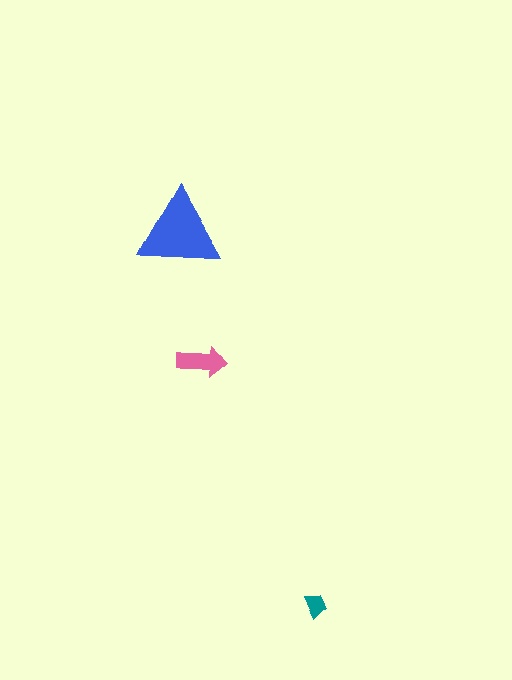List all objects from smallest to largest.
The teal trapezoid, the pink arrow, the blue triangle.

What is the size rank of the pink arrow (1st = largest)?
2nd.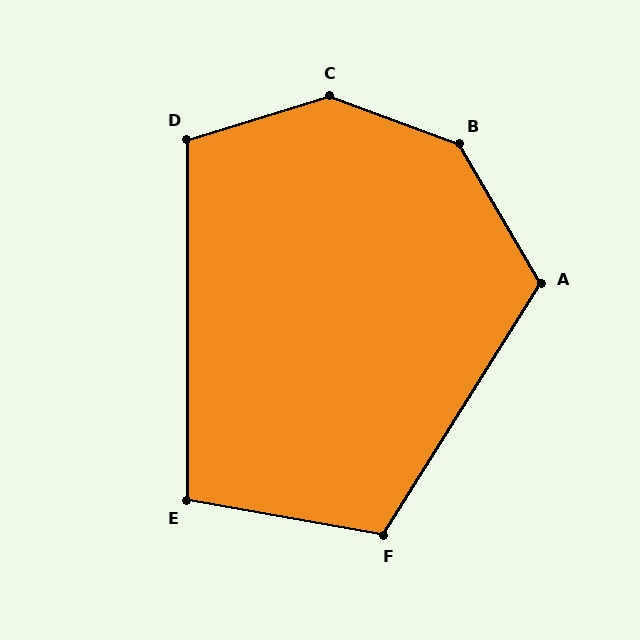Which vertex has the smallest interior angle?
E, at approximately 100 degrees.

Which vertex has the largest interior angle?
C, at approximately 143 degrees.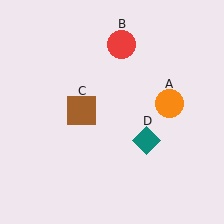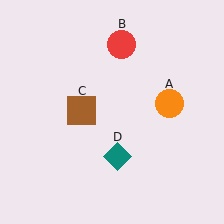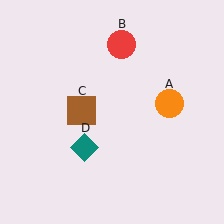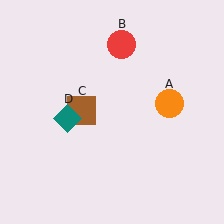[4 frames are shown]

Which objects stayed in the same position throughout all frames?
Orange circle (object A) and red circle (object B) and brown square (object C) remained stationary.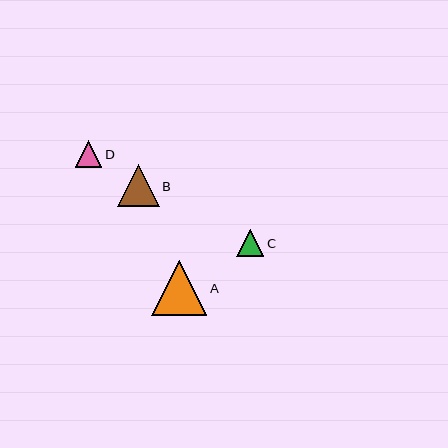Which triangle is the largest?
Triangle A is the largest with a size of approximately 55 pixels.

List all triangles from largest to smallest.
From largest to smallest: A, B, C, D.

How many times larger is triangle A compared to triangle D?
Triangle A is approximately 2.1 times the size of triangle D.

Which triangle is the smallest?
Triangle D is the smallest with a size of approximately 26 pixels.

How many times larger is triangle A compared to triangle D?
Triangle A is approximately 2.1 times the size of triangle D.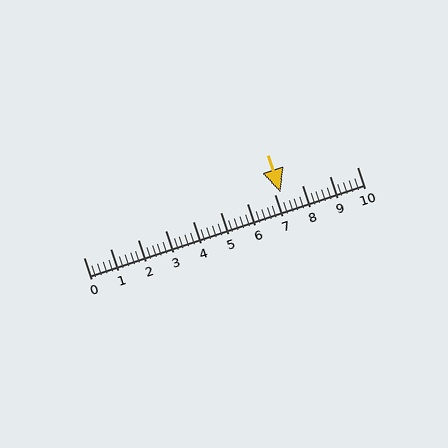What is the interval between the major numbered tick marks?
The major tick marks are spaced 1 units apart.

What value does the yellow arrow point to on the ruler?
The yellow arrow points to approximately 7.2.